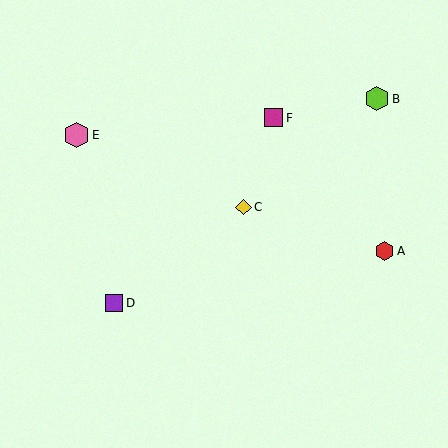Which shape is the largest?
The pink hexagon (labeled E) is the largest.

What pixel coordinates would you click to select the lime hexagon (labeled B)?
Click at (377, 99) to select the lime hexagon B.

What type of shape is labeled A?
Shape A is a red hexagon.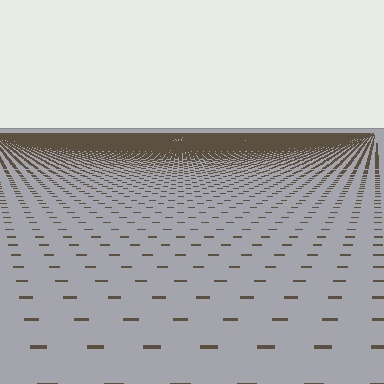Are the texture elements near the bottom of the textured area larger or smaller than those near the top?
Larger. Near the bottom, elements are closer to the viewer and appear at a bigger on-screen size.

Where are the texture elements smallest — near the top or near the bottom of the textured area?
Near the top.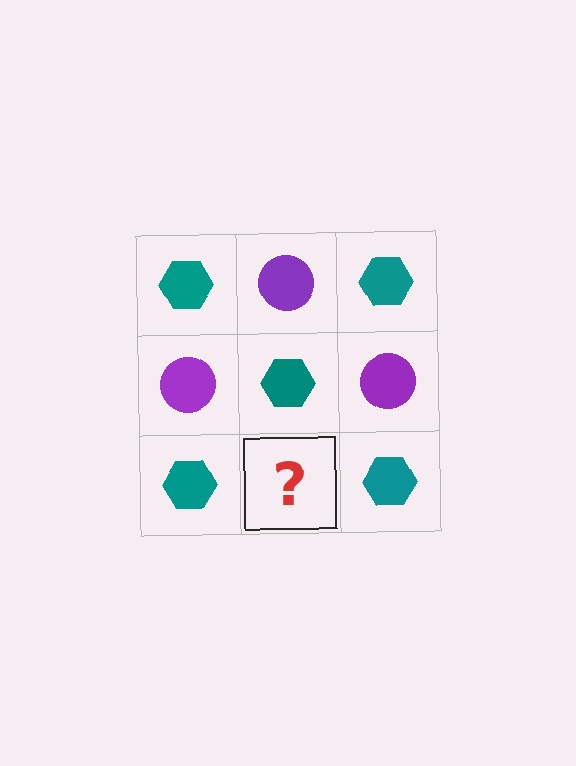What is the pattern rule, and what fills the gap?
The rule is that it alternates teal hexagon and purple circle in a checkerboard pattern. The gap should be filled with a purple circle.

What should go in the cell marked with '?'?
The missing cell should contain a purple circle.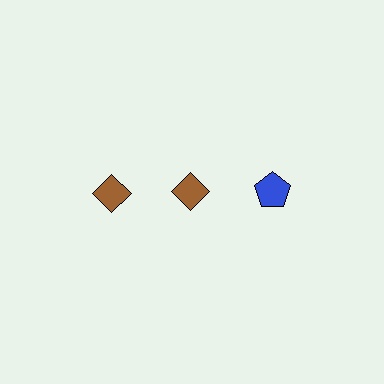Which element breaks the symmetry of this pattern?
The blue pentagon in the top row, center column breaks the symmetry. All other shapes are brown diamonds.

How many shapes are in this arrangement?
There are 3 shapes arranged in a grid pattern.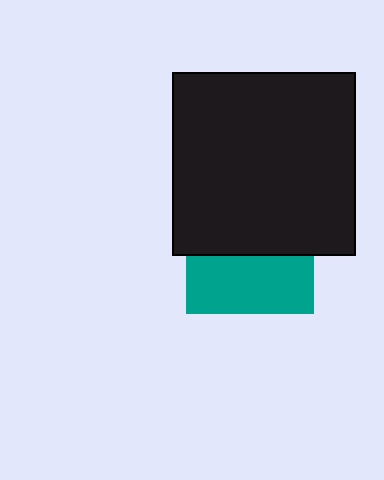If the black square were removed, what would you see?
You would see the complete teal square.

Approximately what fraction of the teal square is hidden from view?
Roughly 55% of the teal square is hidden behind the black square.